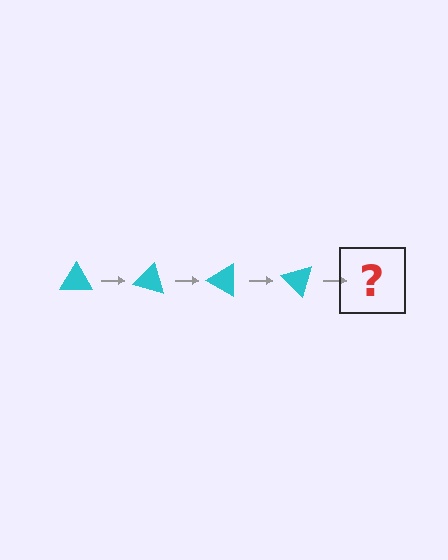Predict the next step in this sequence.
The next step is a cyan triangle rotated 60 degrees.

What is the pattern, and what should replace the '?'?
The pattern is that the triangle rotates 15 degrees each step. The '?' should be a cyan triangle rotated 60 degrees.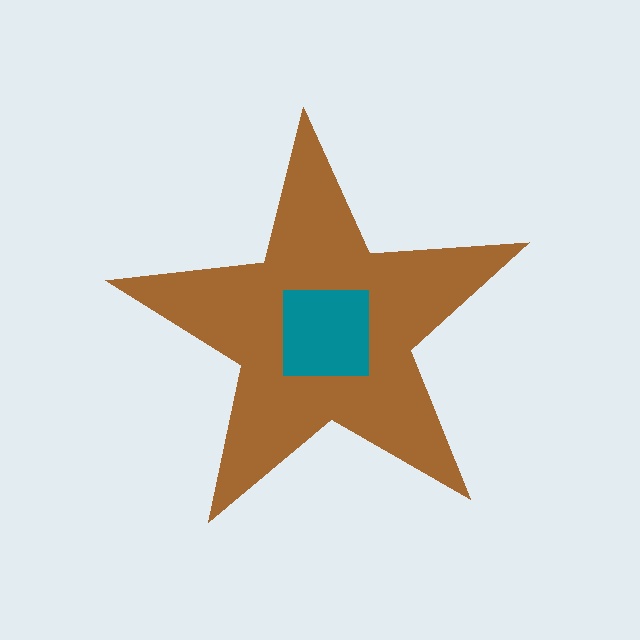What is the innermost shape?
The teal square.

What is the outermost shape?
The brown star.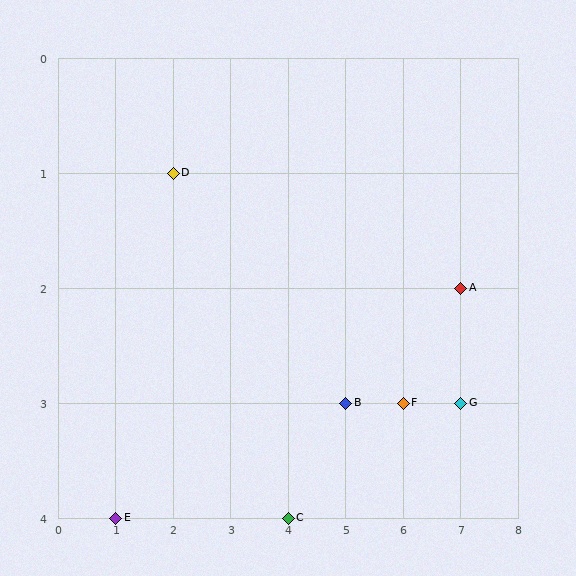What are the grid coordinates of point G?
Point G is at grid coordinates (7, 3).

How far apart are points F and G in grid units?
Points F and G are 1 column apart.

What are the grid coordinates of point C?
Point C is at grid coordinates (4, 4).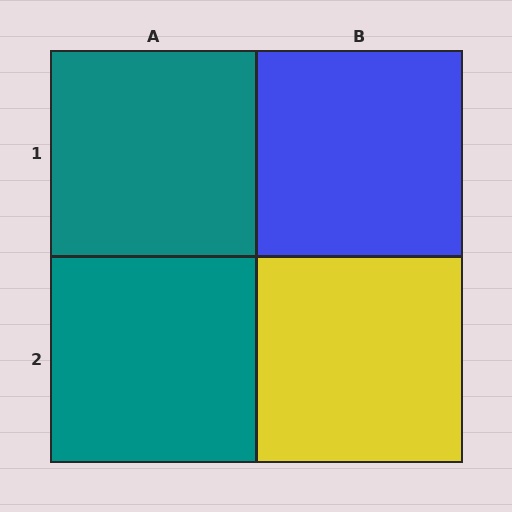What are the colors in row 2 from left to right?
Teal, yellow.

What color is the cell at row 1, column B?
Blue.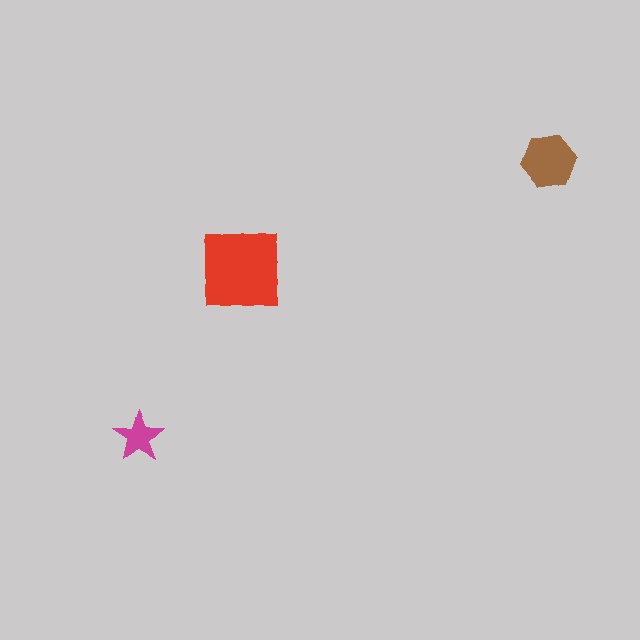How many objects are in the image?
There are 3 objects in the image.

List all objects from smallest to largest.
The magenta star, the brown hexagon, the red square.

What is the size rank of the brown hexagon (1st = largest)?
2nd.